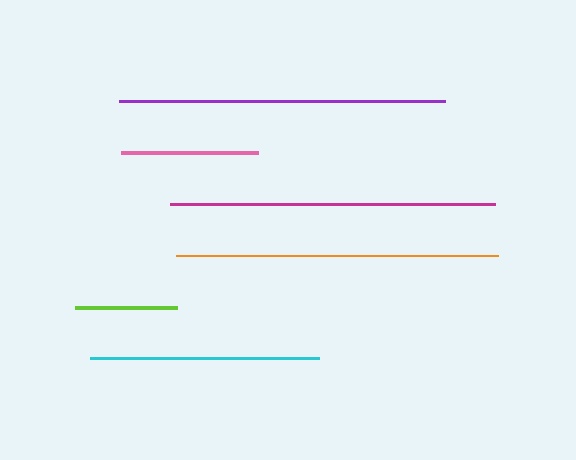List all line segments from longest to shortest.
From longest to shortest: purple, magenta, orange, cyan, pink, lime.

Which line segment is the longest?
The purple line is the longest at approximately 326 pixels.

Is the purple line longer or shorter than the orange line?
The purple line is longer than the orange line.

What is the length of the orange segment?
The orange segment is approximately 323 pixels long.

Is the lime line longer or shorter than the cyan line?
The cyan line is longer than the lime line.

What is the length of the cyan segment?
The cyan segment is approximately 229 pixels long.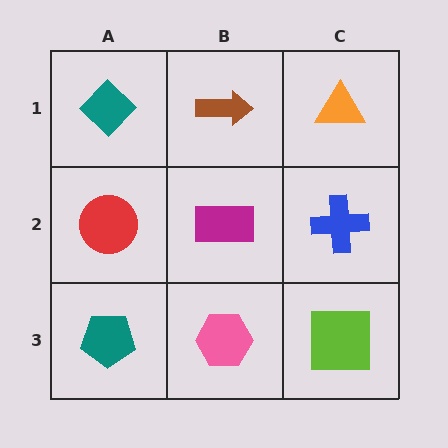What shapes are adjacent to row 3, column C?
A blue cross (row 2, column C), a pink hexagon (row 3, column B).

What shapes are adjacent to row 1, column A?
A red circle (row 2, column A), a brown arrow (row 1, column B).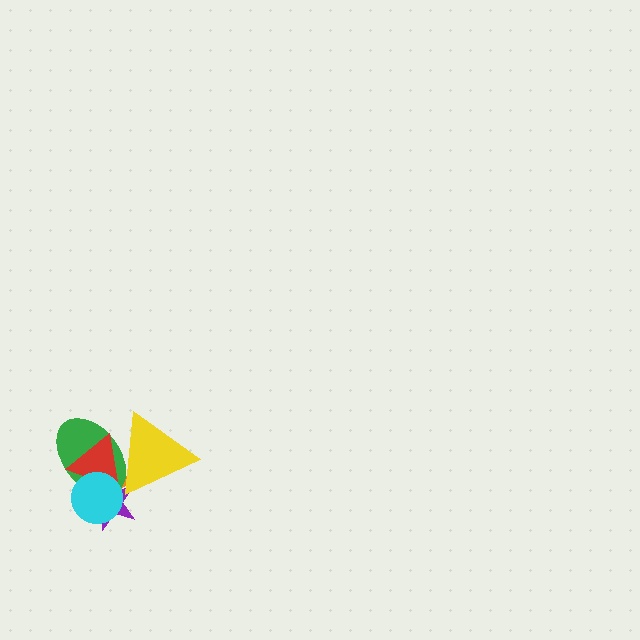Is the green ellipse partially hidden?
Yes, it is partially covered by another shape.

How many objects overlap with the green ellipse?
5 objects overlap with the green ellipse.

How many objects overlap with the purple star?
5 objects overlap with the purple star.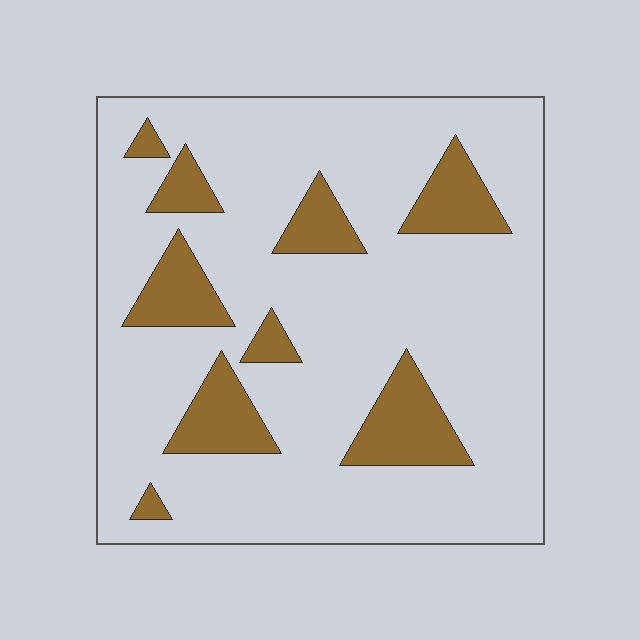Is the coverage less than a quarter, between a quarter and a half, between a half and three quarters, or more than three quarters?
Less than a quarter.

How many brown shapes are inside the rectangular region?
9.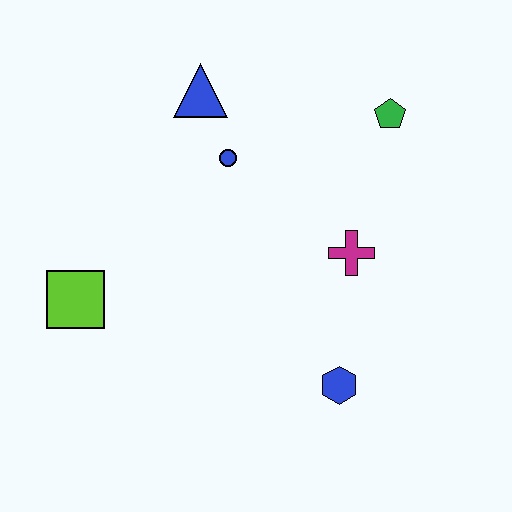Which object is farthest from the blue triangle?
The blue hexagon is farthest from the blue triangle.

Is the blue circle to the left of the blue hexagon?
Yes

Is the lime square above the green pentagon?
No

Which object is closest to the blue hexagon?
The magenta cross is closest to the blue hexagon.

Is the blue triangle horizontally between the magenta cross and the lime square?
Yes